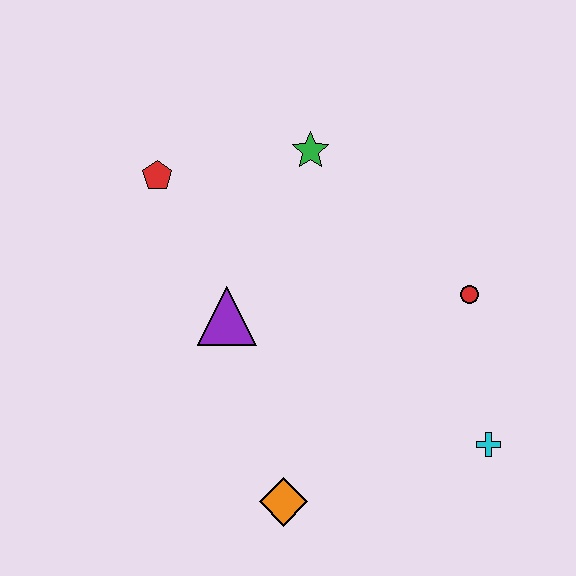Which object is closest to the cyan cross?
The red circle is closest to the cyan cross.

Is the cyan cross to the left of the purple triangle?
No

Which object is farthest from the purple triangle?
The cyan cross is farthest from the purple triangle.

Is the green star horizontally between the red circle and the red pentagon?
Yes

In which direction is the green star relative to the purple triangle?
The green star is above the purple triangle.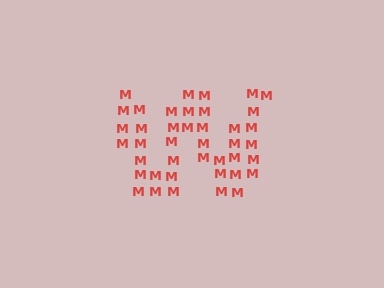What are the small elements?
The small elements are letter M's.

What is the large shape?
The large shape is the letter W.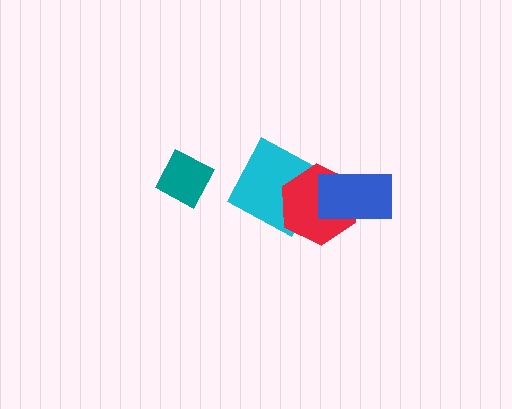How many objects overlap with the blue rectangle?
1 object overlaps with the blue rectangle.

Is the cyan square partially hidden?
Yes, it is partially covered by another shape.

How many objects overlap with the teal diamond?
0 objects overlap with the teal diamond.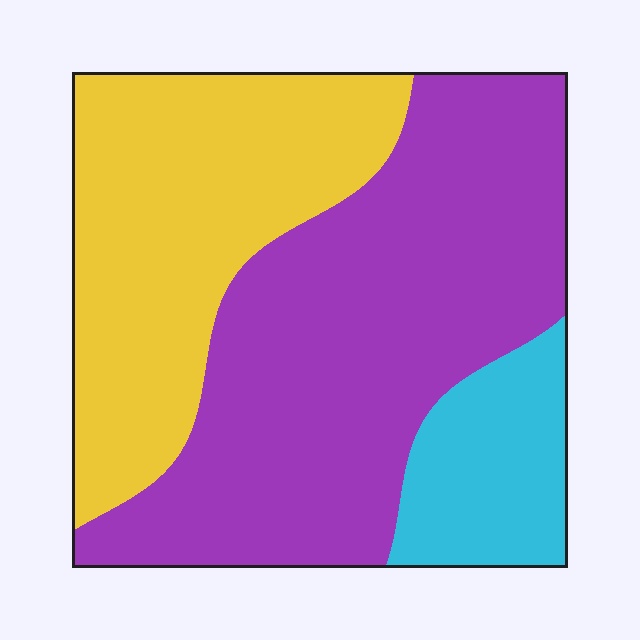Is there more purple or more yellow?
Purple.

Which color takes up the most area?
Purple, at roughly 50%.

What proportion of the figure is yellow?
Yellow takes up about one third (1/3) of the figure.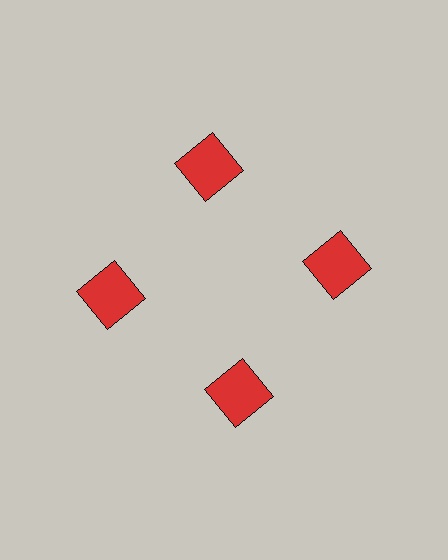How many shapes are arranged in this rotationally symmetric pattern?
There are 4 shapes, arranged in 4 groups of 1.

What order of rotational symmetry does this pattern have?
This pattern has 4-fold rotational symmetry.